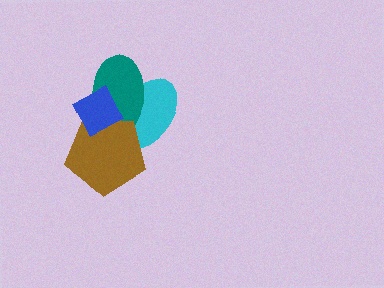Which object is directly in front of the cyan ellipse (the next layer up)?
The teal ellipse is directly in front of the cyan ellipse.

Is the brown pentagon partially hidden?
Yes, it is partially covered by another shape.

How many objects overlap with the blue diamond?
3 objects overlap with the blue diamond.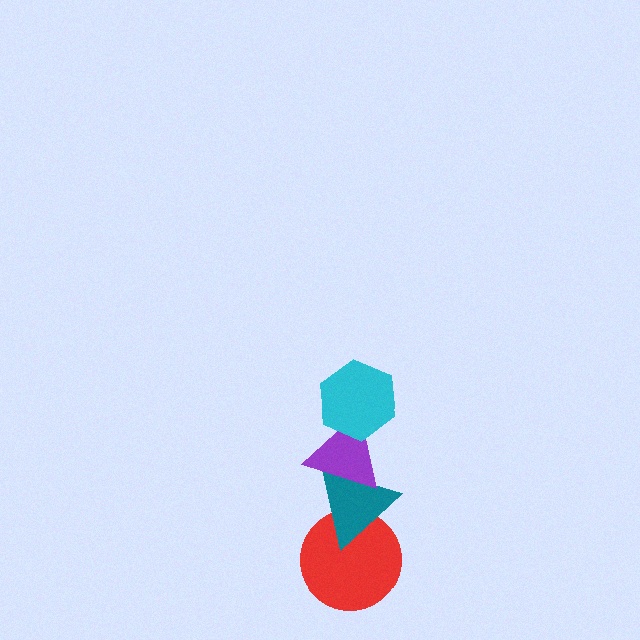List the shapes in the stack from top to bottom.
From top to bottom: the cyan hexagon, the purple triangle, the teal triangle, the red circle.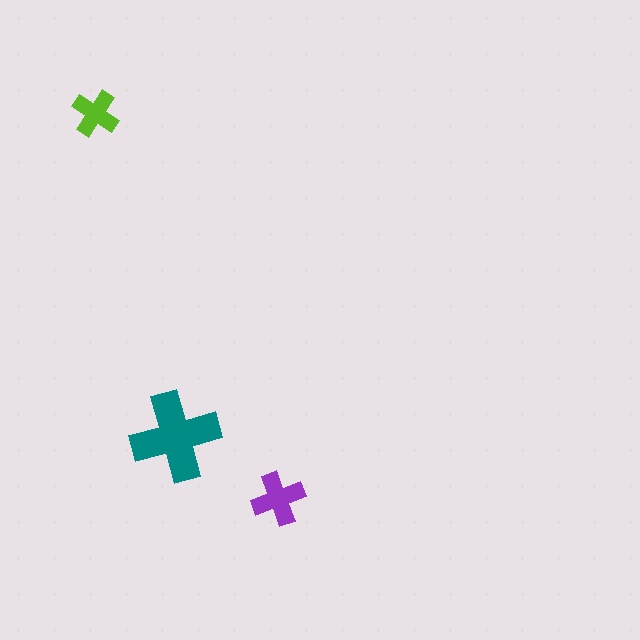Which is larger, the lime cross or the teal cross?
The teal one.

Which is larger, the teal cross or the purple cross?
The teal one.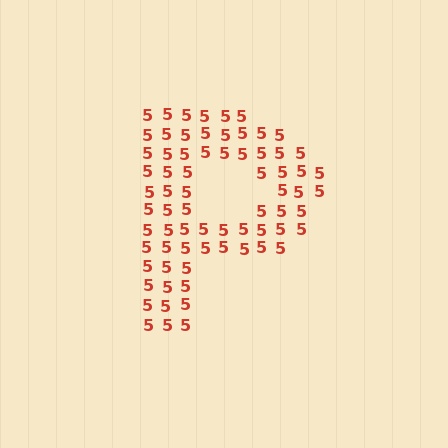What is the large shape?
The large shape is the letter P.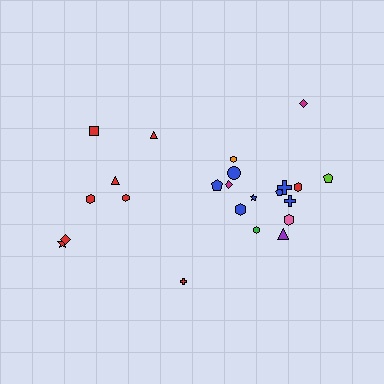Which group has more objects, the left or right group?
The right group.